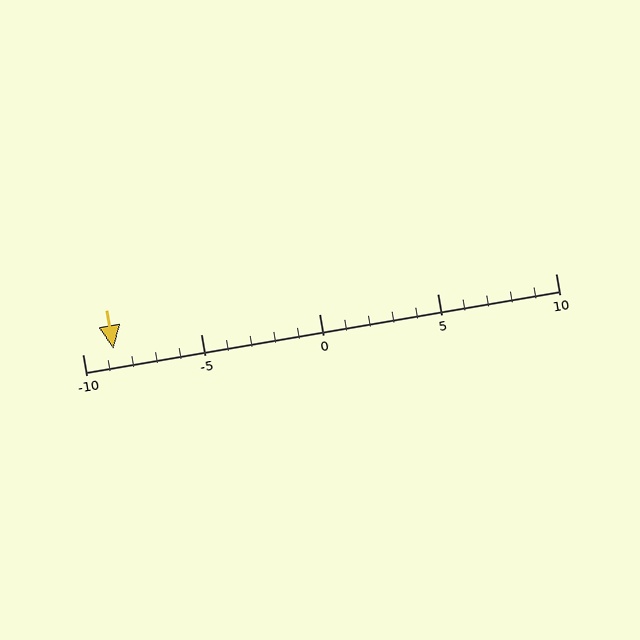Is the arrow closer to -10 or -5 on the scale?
The arrow is closer to -10.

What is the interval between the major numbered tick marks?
The major tick marks are spaced 5 units apart.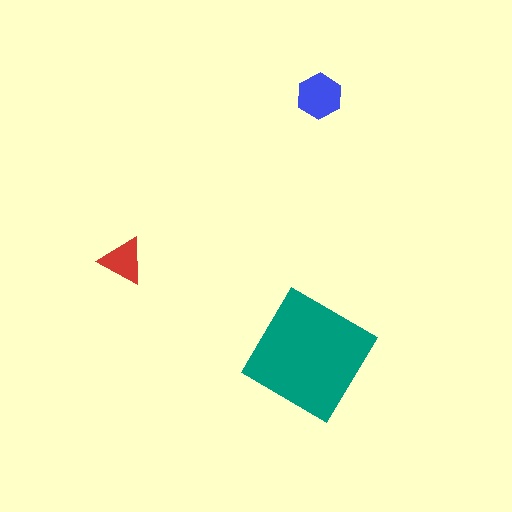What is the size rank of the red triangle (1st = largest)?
3rd.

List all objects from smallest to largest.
The red triangle, the blue hexagon, the teal diamond.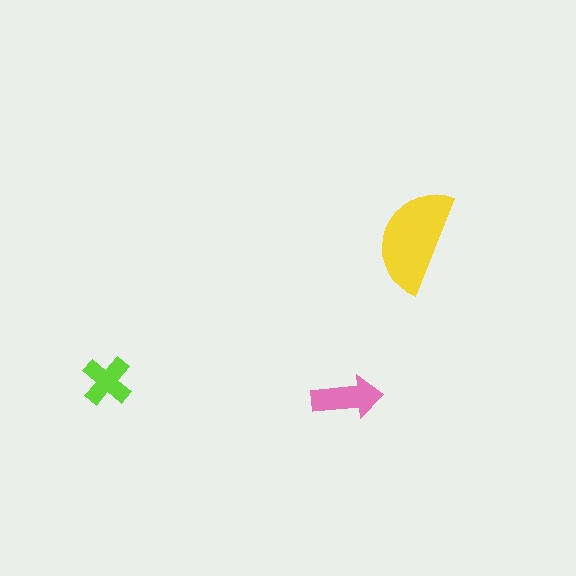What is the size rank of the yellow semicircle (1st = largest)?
1st.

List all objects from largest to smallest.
The yellow semicircle, the pink arrow, the lime cross.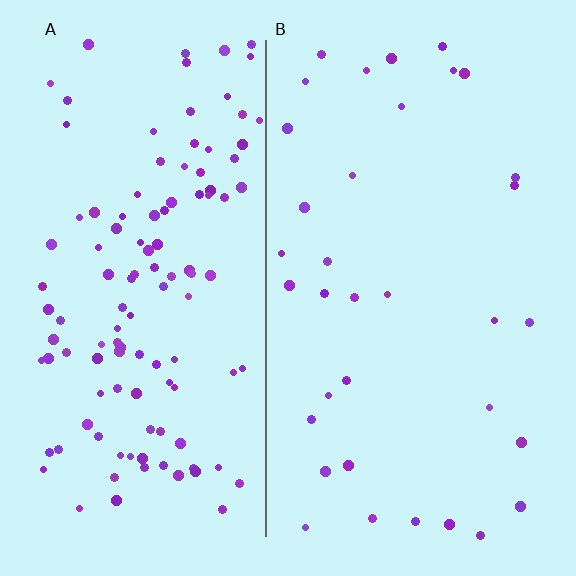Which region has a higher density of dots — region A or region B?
A (the left).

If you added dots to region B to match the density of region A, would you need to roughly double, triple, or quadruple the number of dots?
Approximately triple.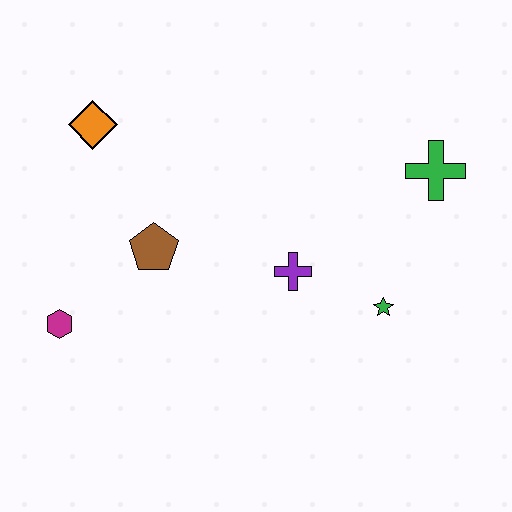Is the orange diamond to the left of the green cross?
Yes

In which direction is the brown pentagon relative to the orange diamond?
The brown pentagon is below the orange diamond.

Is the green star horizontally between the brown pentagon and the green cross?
Yes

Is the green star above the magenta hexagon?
Yes